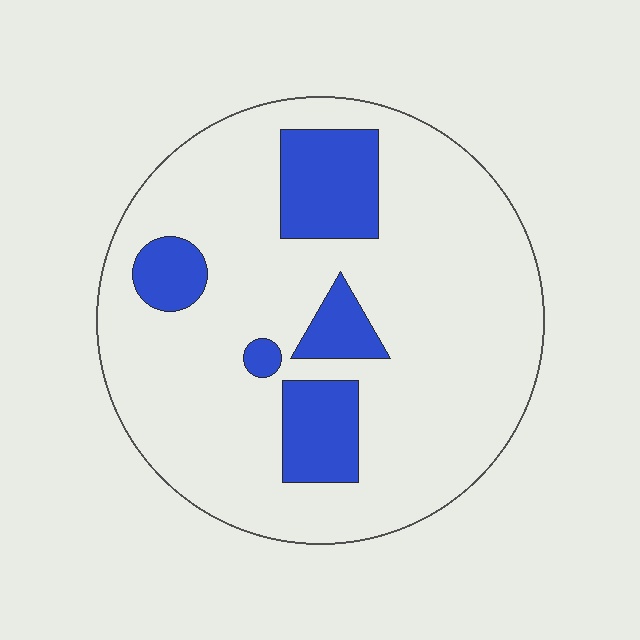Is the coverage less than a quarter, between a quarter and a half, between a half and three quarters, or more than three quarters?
Less than a quarter.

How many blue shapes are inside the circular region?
5.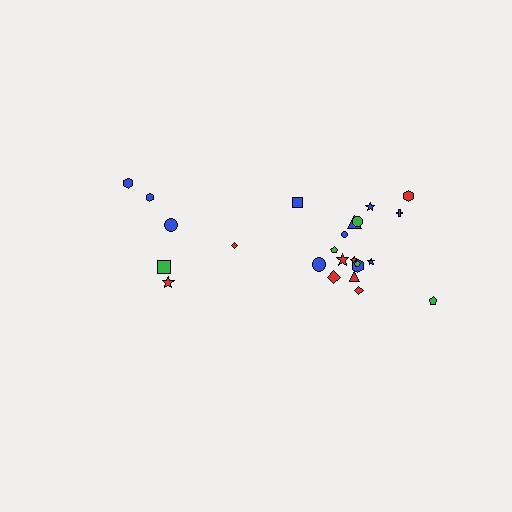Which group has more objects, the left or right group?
The right group.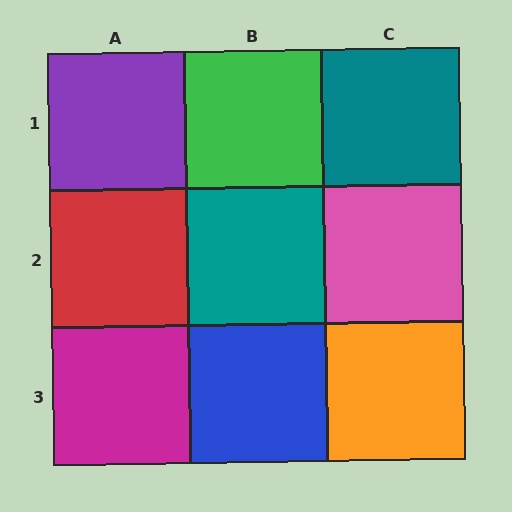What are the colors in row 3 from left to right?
Magenta, blue, orange.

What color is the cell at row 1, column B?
Green.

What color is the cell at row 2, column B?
Teal.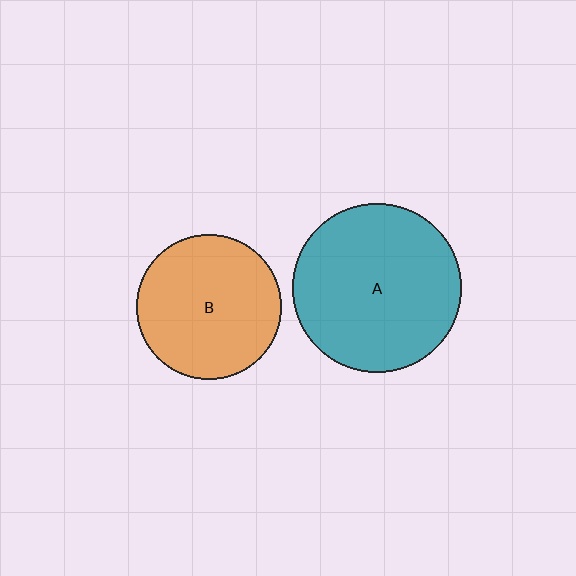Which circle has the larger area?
Circle A (teal).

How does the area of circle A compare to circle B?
Approximately 1.4 times.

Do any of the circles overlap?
No, none of the circles overlap.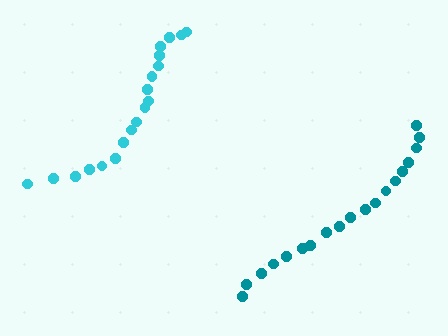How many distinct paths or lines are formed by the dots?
There are 2 distinct paths.